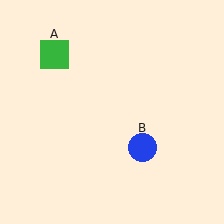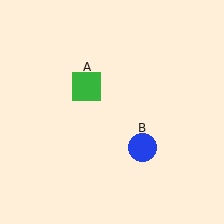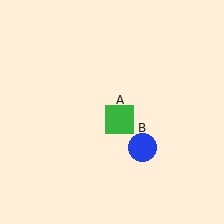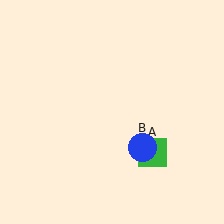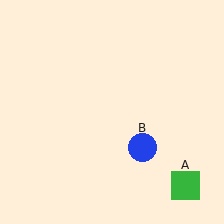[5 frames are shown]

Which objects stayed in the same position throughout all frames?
Blue circle (object B) remained stationary.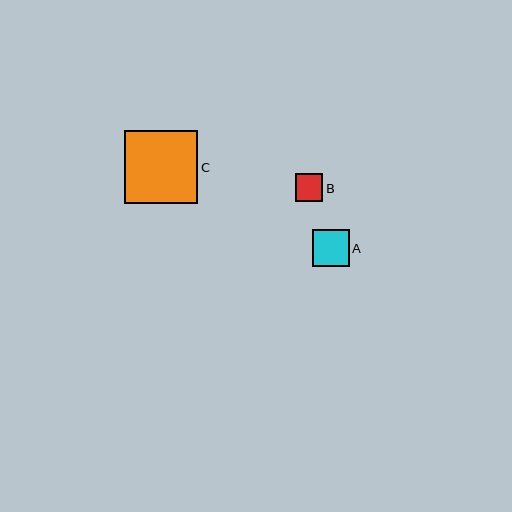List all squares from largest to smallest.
From largest to smallest: C, A, B.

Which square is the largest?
Square C is the largest with a size of approximately 73 pixels.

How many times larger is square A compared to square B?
Square A is approximately 1.3 times the size of square B.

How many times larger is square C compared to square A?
Square C is approximately 2.0 times the size of square A.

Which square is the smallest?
Square B is the smallest with a size of approximately 28 pixels.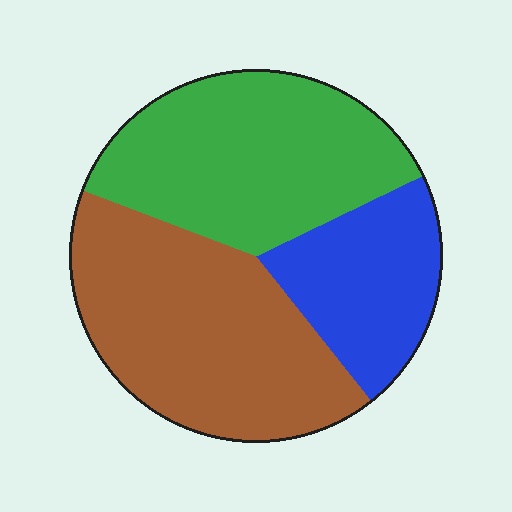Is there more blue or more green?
Green.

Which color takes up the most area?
Brown, at roughly 40%.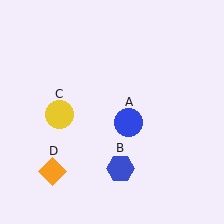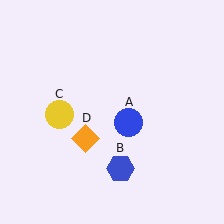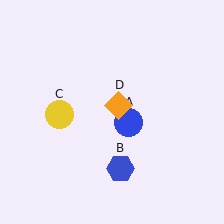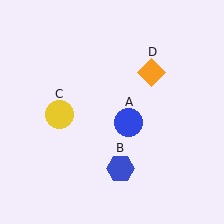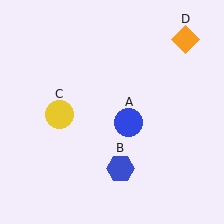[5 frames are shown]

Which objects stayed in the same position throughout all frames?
Blue circle (object A) and blue hexagon (object B) and yellow circle (object C) remained stationary.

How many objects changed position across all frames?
1 object changed position: orange diamond (object D).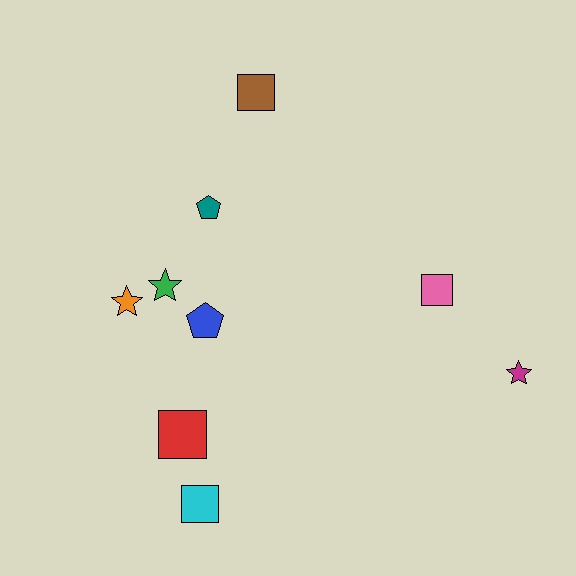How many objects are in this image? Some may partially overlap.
There are 9 objects.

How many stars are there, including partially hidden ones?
There are 3 stars.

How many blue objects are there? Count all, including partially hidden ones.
There is 1 blue object.